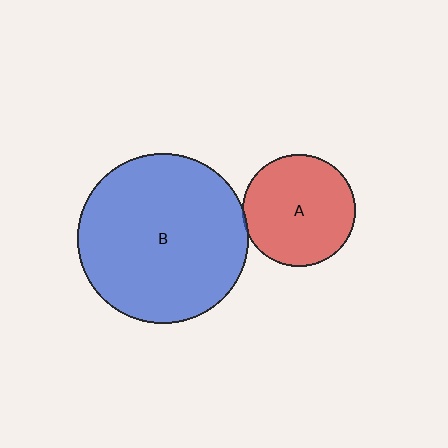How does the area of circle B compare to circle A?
Approximately 2.3 times.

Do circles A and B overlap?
Yes.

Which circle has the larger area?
Circle B (blue).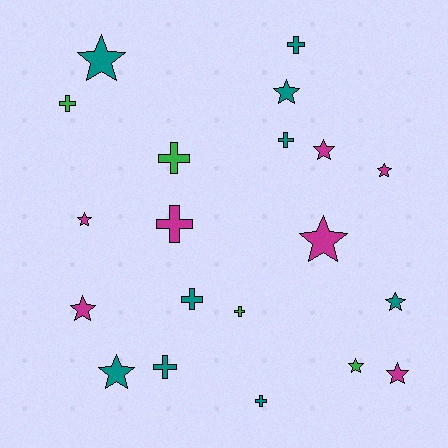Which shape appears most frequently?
Star, with 11 objects.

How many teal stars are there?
There are 4 teal stars.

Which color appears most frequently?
Teal, with 9 objects.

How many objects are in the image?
There are 20 objects.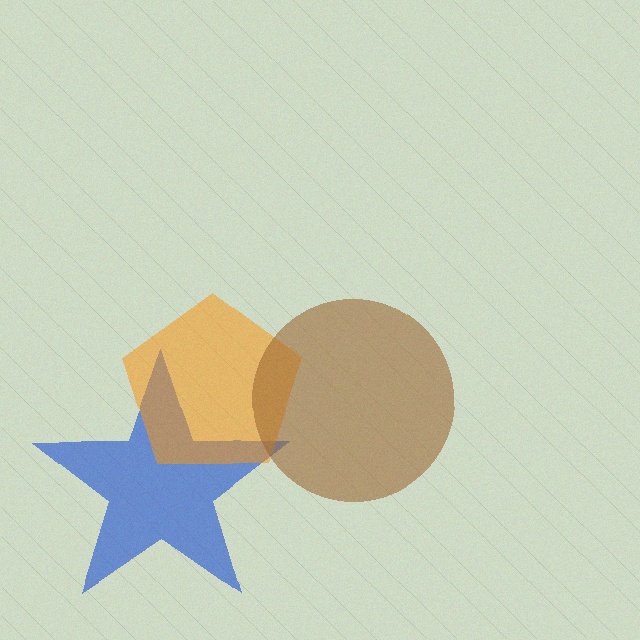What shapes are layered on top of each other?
The layered shapes are: a blue star, an orange pentagon, a brown circle.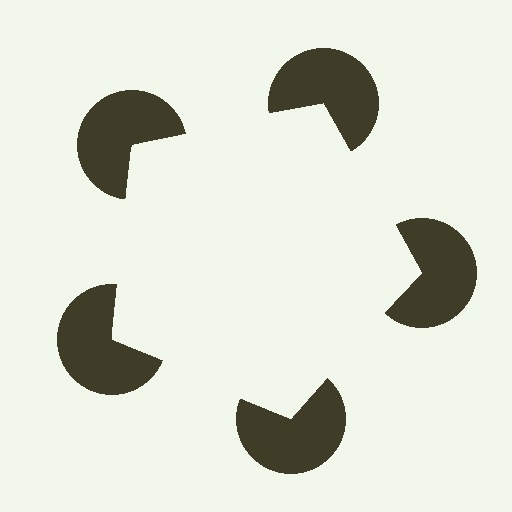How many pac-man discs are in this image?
There are 5 — one at each vertex of the illusory pentagon.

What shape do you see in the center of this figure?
An illusory pentagon — its edges are inferred from the aligned wedge cuts in the pac-man discs, not physically drawn.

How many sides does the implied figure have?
5 sides.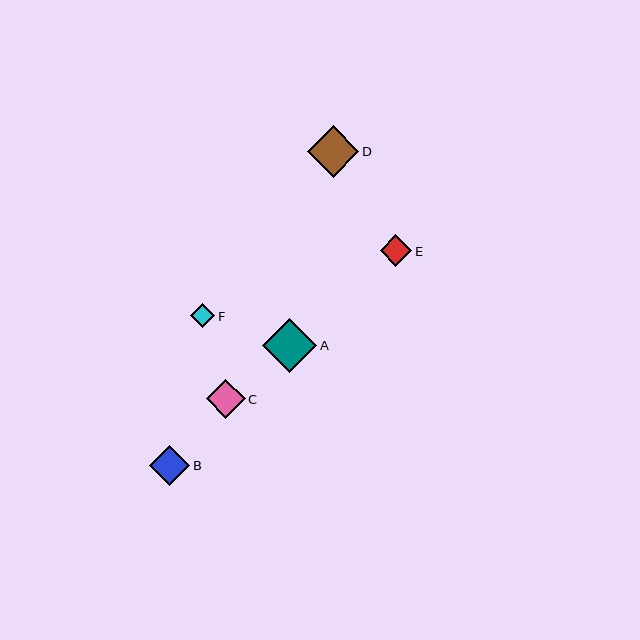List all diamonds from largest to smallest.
From largest to smallest: A, D, B, C, E, F.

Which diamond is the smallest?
Diamond F is the smallest with a size of approximately 24 pixels.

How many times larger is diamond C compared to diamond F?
Diamond C is approximately 1.6 times the size of diamond F.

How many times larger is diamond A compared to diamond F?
Diamond A is approximately 2.3 times the size of diamond F.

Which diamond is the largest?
Diamond A is the largest with a size of approximately 54 pixels.